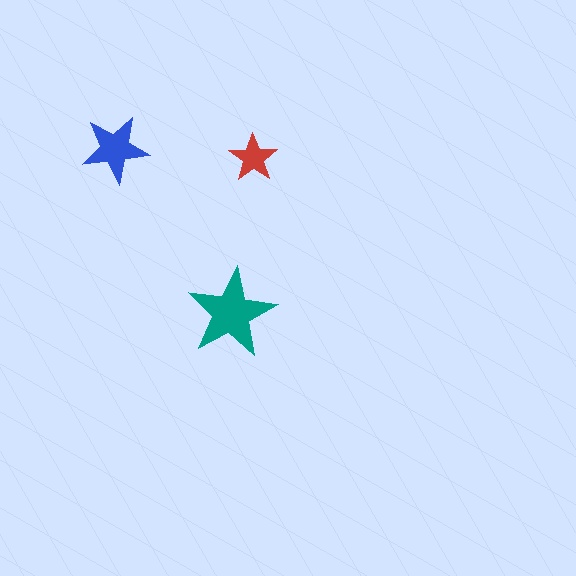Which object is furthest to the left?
The blue star is leftmost.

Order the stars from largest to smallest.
the teal one, the blue one, the red one.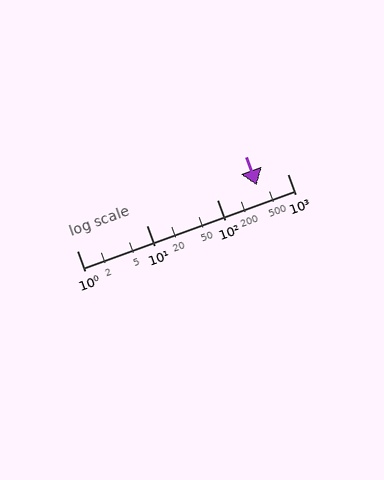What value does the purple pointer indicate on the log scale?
The pointer indicates approximately 370.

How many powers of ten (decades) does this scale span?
The scale spans 3 decades, from 1 to 1000.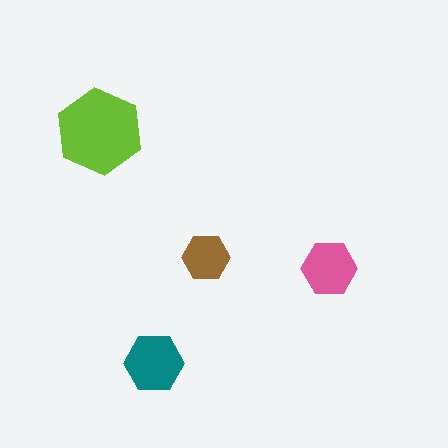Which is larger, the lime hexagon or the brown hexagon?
The lime one.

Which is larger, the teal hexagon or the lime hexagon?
The lime one.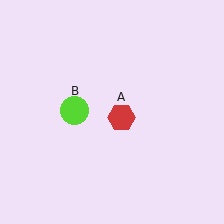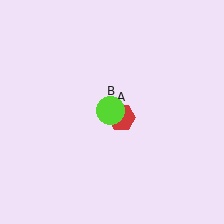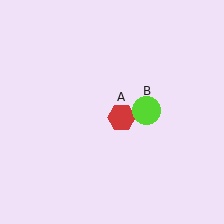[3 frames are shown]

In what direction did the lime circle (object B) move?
The lime circle (object B) moved right.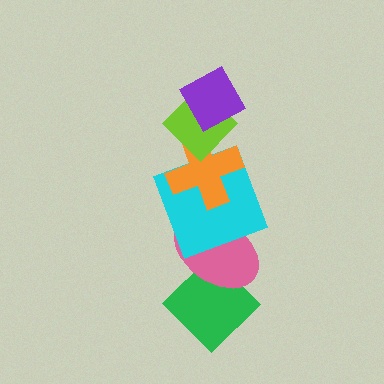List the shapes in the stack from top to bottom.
From top to bottom: the purple diamond, the lime diamond, the orange cross, the cyan square, the pink ellipse, the green diamond.